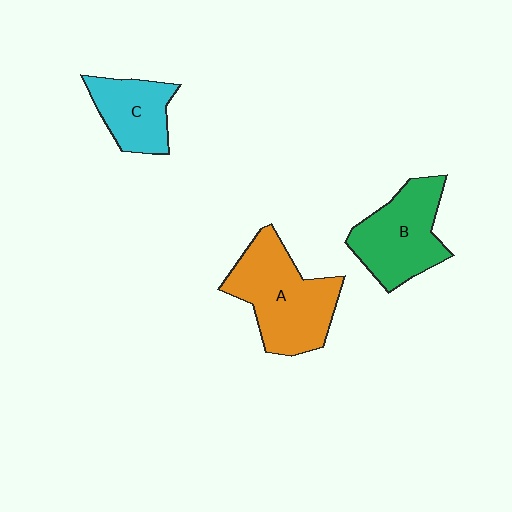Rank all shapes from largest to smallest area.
From largest to smallest: A (orange), B (green), C (cyan).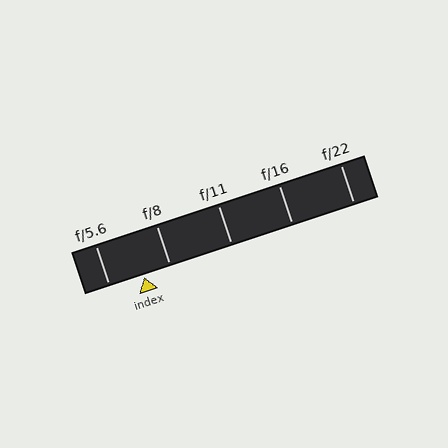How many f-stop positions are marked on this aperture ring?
There are 5 f-stop positions marked.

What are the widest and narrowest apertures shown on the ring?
The widest aperture shown is f/5.6 and the narrowest is f/22.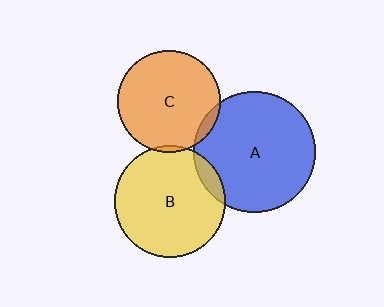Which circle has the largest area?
Circle A (blue).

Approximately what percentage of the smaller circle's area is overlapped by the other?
Approximately 5%.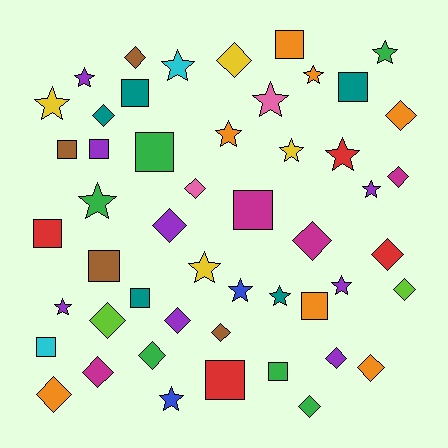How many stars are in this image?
There are 17 stars.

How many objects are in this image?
There are 50 objects.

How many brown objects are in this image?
There are 4 brown objects.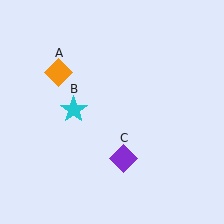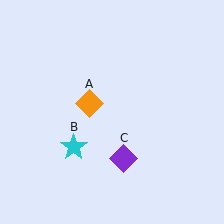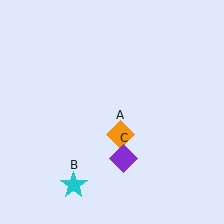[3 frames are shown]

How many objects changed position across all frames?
2 objects changed position: orange diamond (object A), cyan star (object B).